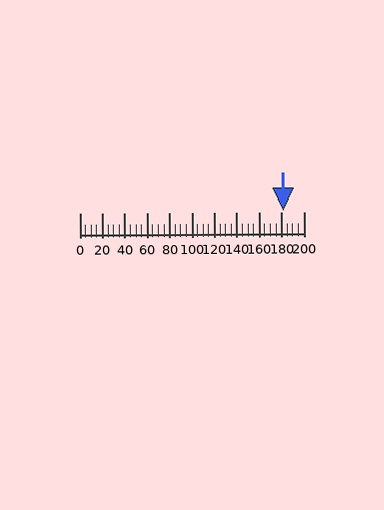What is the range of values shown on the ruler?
The ruler shows values from 0 to 200.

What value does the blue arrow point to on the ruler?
The blue arrow points to approximately 182.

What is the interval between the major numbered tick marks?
The major tick marks are spaced 20 units apart.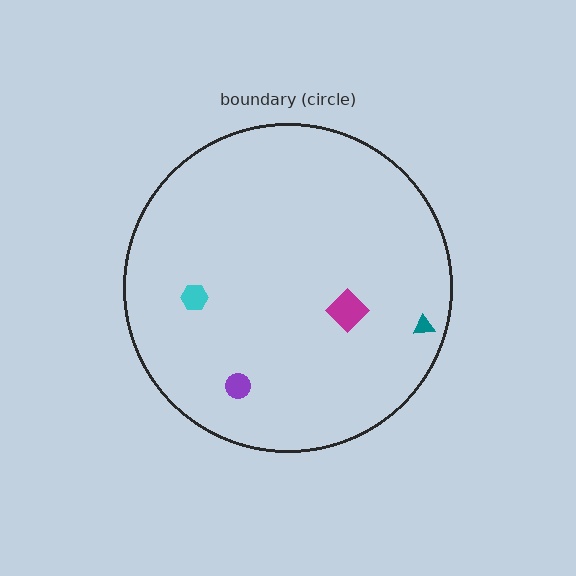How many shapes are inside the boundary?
4 inside, 0 outside.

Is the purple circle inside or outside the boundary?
Inside.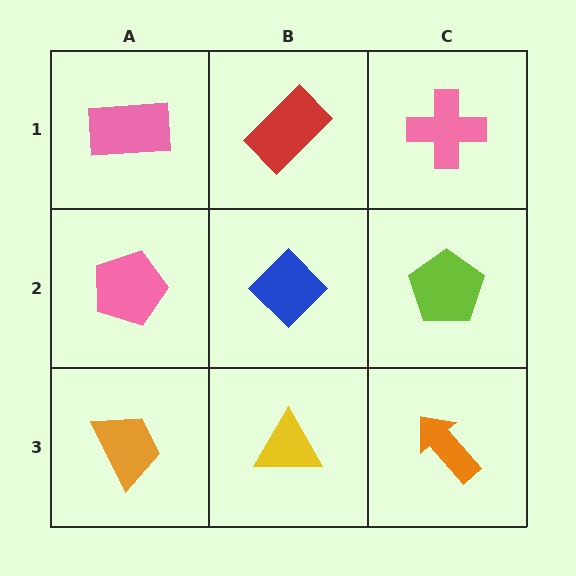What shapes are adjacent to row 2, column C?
A pink cross (row 1, column C), an orange arrow (row 3, column C), a blue diamond (row 2, column B).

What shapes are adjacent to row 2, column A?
A pink rectangle (row 1, column A), an orange trapezoid (row 3, column A), a blue diamond (row 2, column B).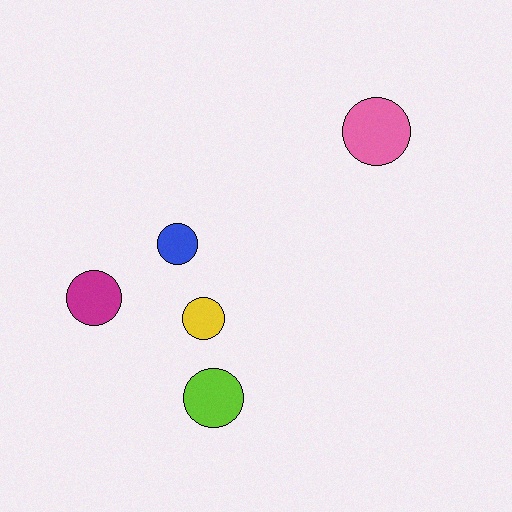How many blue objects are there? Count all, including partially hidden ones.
There is 1 blue object.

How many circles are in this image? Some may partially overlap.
There are 5 circles.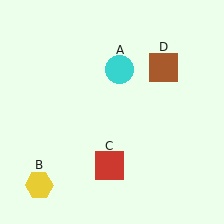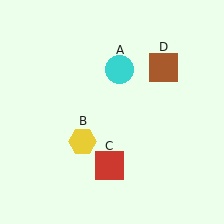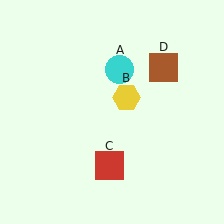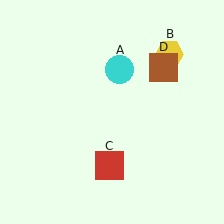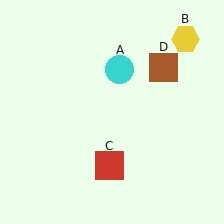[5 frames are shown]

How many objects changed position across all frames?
1 object changed position: yellow hexagon (object B).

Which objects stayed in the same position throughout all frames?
Cyan circle (object A) and red square (object C) and brown square (object D) remained stationary.